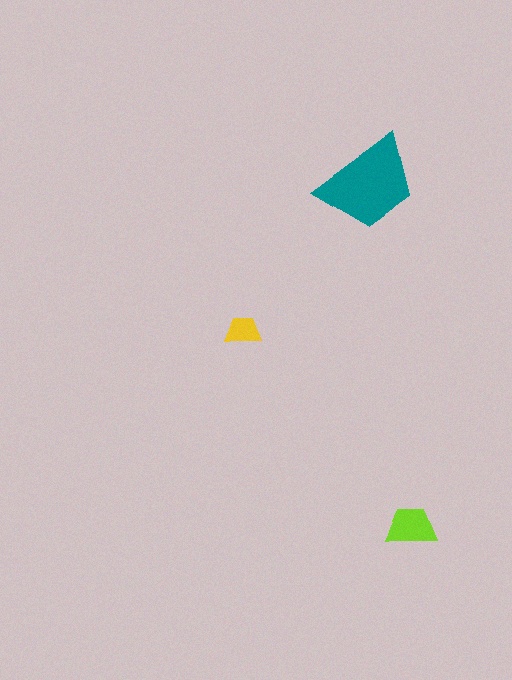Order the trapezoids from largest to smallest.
the teal one, the lime one, the yellow one.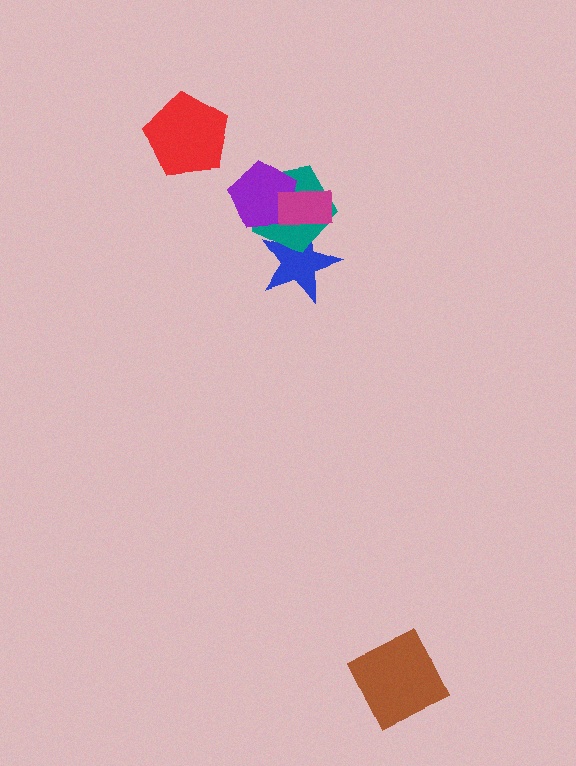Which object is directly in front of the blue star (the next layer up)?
The teal pentagon is directly in front of the blue star.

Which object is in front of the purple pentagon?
The magenta rectangle is in front of the purple pentagon.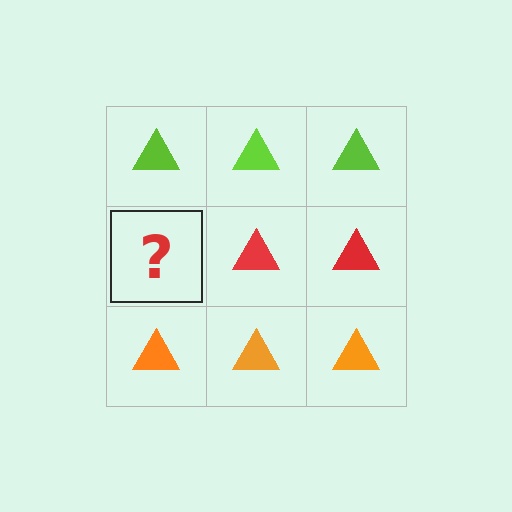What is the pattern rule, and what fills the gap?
The rule is that each row has a consistent color. The gap should be filled with a red triangle.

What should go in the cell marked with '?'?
The missing cell should contain a red triangle.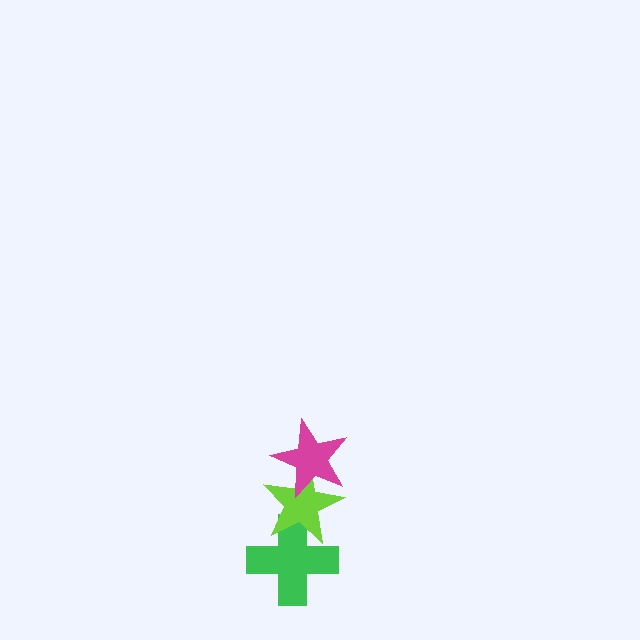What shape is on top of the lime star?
The magenta star is on top of the lime star.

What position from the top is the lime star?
The lime star is 2nd from the top.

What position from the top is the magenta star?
The magenta star is 1st from the top.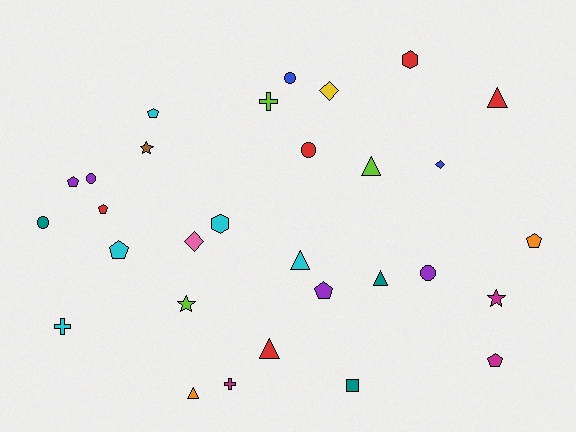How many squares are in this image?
There is 1 square.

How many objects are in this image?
There are 30 objects.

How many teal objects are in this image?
There are 3 teal objects.